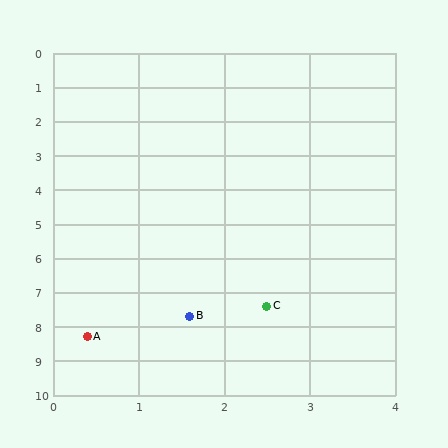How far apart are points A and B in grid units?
Points A and B are about 1.3 grid units apart.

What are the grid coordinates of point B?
Point B is at approximately (1.6, 7.7).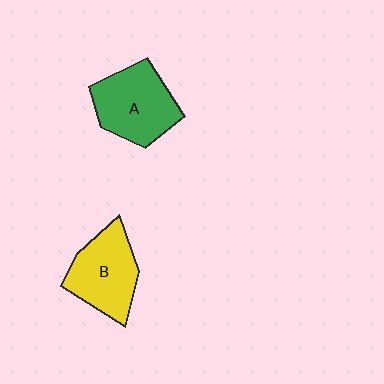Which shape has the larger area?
Shape A (green).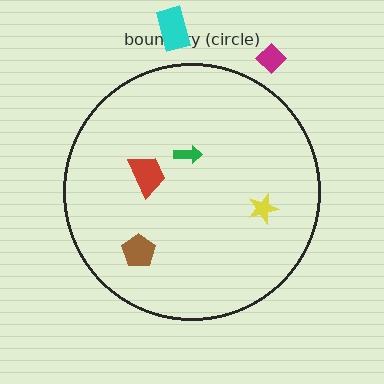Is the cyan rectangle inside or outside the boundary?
Outside.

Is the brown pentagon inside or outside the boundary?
Inside.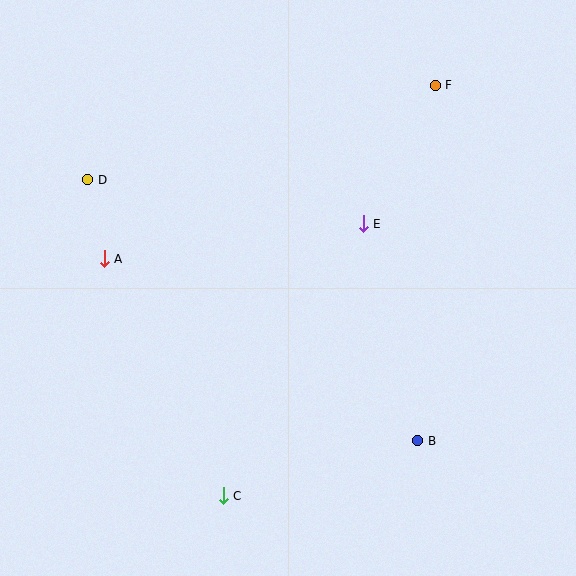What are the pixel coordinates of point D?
Point D is at (88, 180).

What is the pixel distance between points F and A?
The distance between F and A is 373 pixels.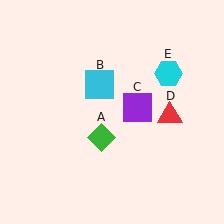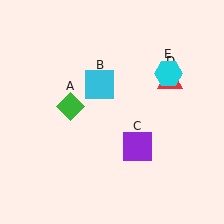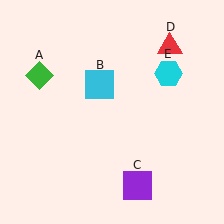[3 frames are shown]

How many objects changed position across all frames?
3 objects changed position: green diamond (object A), purple square (object C), red triangle (object D).